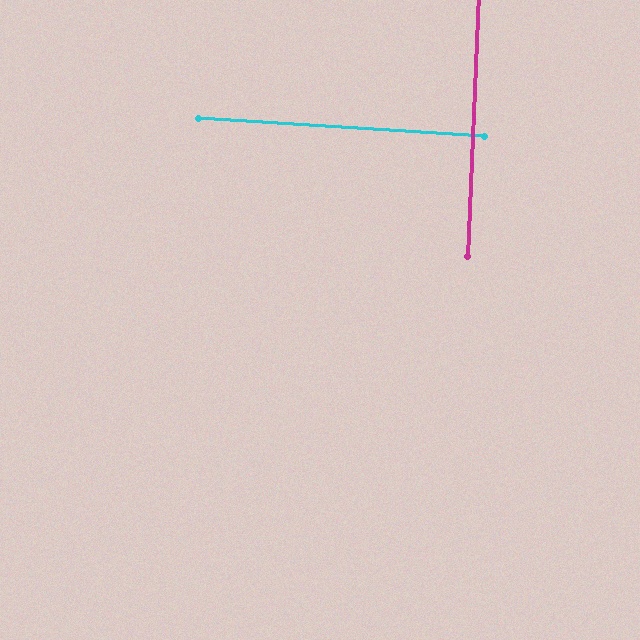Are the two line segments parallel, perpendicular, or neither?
Perpendicular — they meet at approximately 89°.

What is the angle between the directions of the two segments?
Approximately 89 degrees.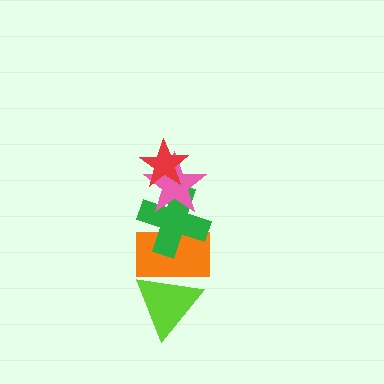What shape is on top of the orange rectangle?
The green cross is on top of the orange rectangle.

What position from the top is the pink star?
The pink star is 2nd from the top.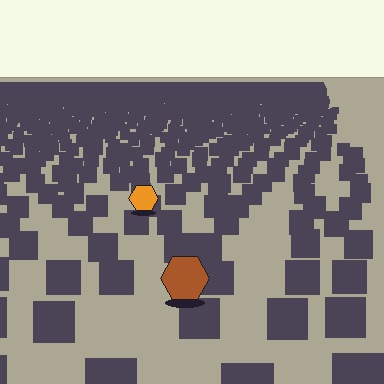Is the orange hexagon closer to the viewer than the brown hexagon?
No. The brown hexagon is closer — you can tell from the texture gradient: the ground texture is coarser near it.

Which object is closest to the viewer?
The brown hexagon is closest. The texture marks near it are larger and more spread out.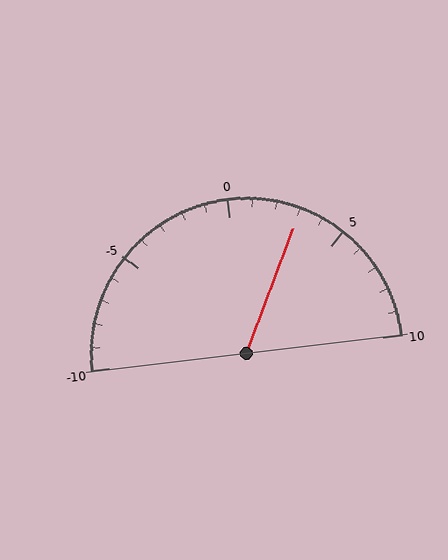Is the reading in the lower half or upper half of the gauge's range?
The reading is in the upper half of the range (-10 to 10).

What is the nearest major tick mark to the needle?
The nearest major tick mark is 5.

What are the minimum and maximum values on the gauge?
The gauge ranges from -10 to 10.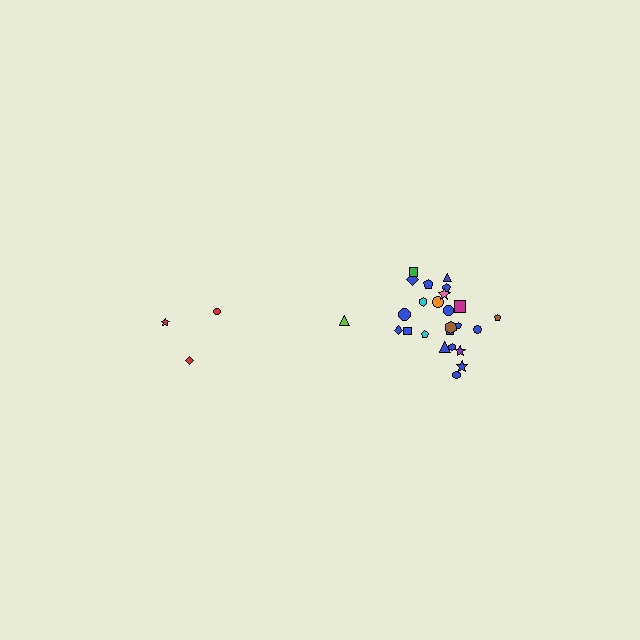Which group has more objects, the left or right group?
The right group.